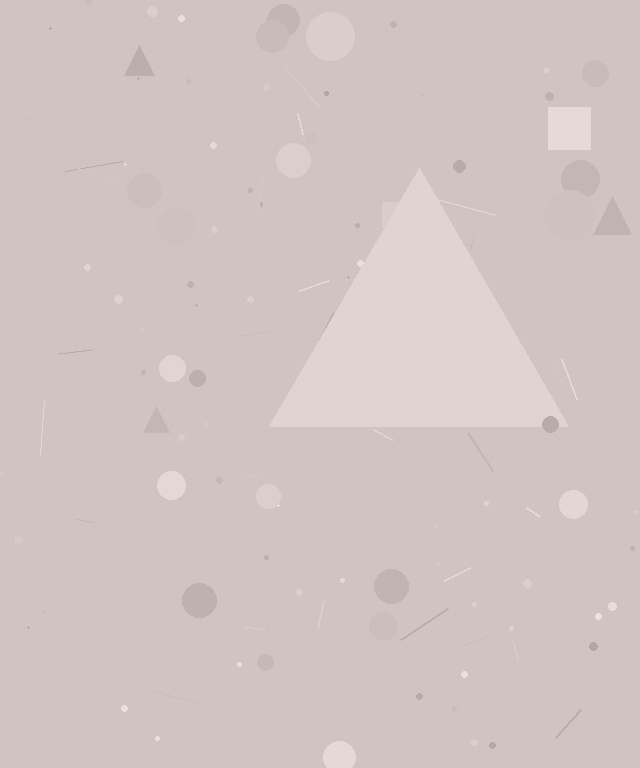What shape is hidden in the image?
A triangle is hidden in the image.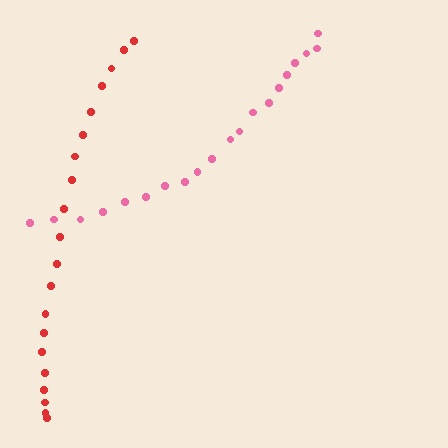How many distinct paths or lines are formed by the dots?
There are 2 distinct paths.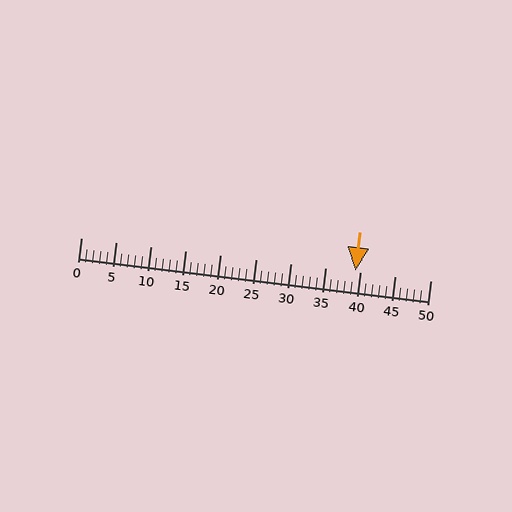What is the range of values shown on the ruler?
The ruler shows values from 0 to 50.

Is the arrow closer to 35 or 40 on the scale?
The arrow is closer to 40.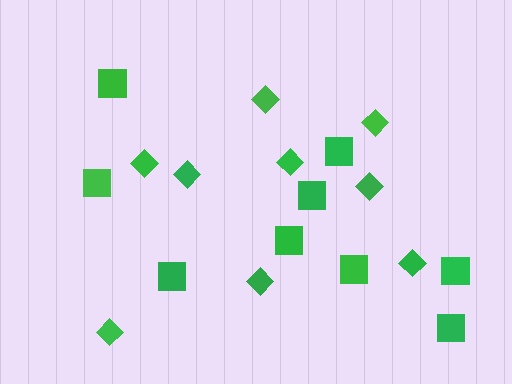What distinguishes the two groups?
There are 2 groups: one group of squares (9) and one group of diamonds (9).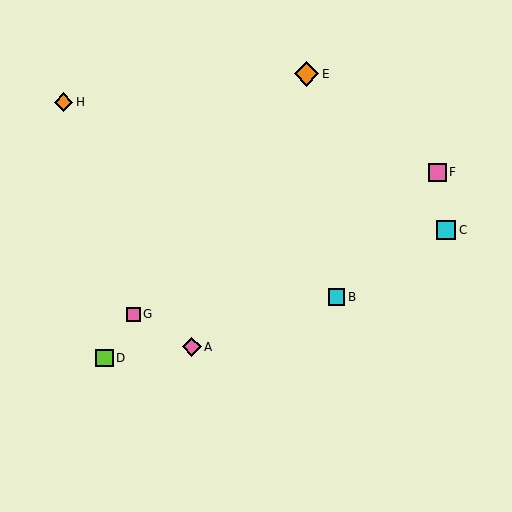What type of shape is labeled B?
Shape B is a cyan square.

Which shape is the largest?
The orange diamond (labeled E) is the largest.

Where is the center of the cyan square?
The center of the cyan square is at (337, 297).